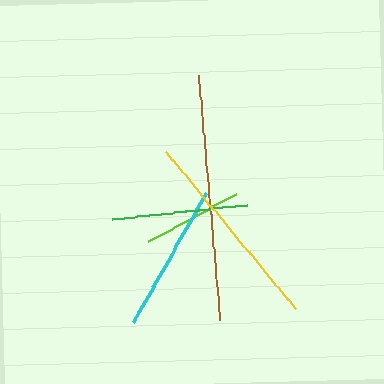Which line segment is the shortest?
The lime line is the shortest at approximately 99 pixels.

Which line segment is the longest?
The brown line is the longest at approximately 246 pixels.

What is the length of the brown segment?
The brown segment is approximately 246 pixels long.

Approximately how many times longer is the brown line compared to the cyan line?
The brown line is approximately 1.7 times the length of the cyan line.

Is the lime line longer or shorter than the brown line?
The brown line is longer than the lime line.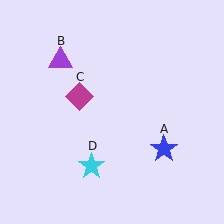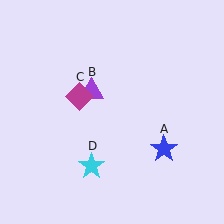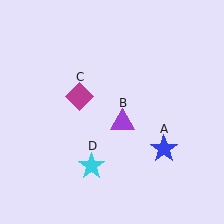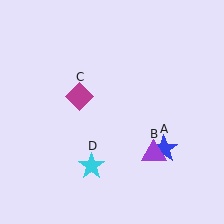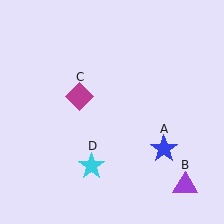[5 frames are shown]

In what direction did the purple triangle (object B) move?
The purple triangle (object B) moved down and to the right.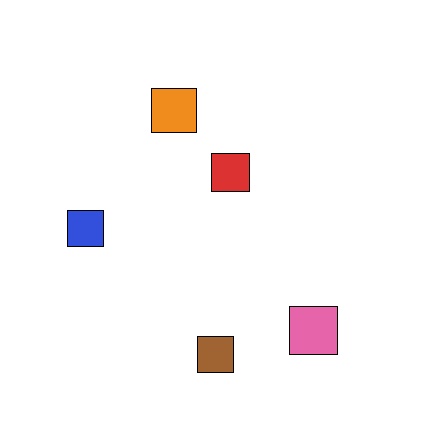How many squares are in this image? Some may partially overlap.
There are 5 squares.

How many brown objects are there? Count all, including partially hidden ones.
There is 1 brown object.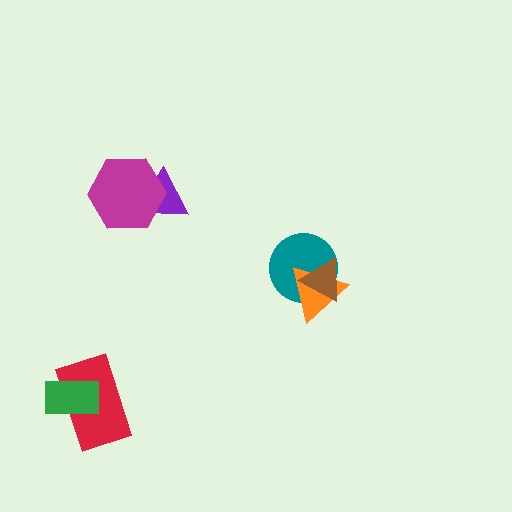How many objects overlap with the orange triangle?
2 objects overlap with the orange triangle.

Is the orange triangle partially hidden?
Yes, it is partially covered by another shape.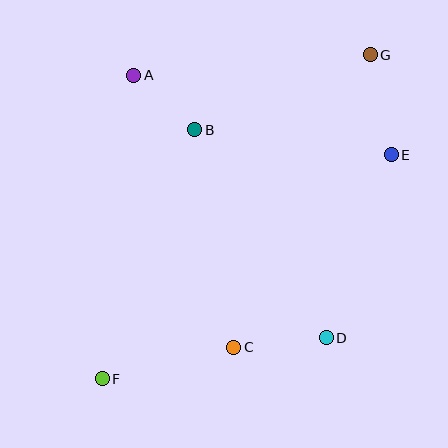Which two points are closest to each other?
Points A and B are closest to each other.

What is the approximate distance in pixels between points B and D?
The distance between B and D is approximately 246 pixels.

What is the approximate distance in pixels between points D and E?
The distance between D and E is approximately 194 pixels.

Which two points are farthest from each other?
Points F and G are farthest from each other.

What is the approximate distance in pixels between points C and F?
The distance between C and F is approximately 135 pixels.